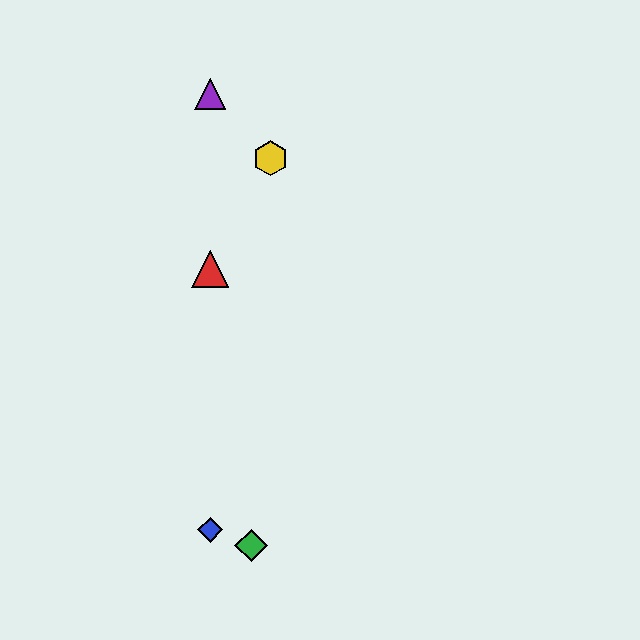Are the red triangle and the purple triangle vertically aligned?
Yes, both are at x≈210.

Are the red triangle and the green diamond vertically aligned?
No, the red triangle is at x≈210 and the green diamond is at x≈251.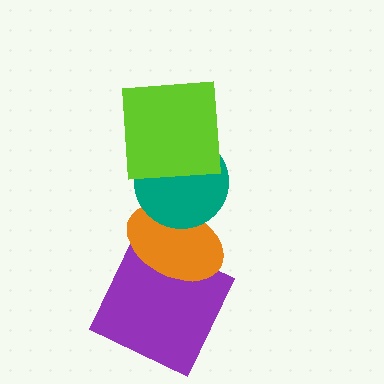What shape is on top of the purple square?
The orange ellipse is on top of the purple square.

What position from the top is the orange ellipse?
The orange ellipse is 3rd from the top.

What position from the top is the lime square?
The lime square is 1st from the top.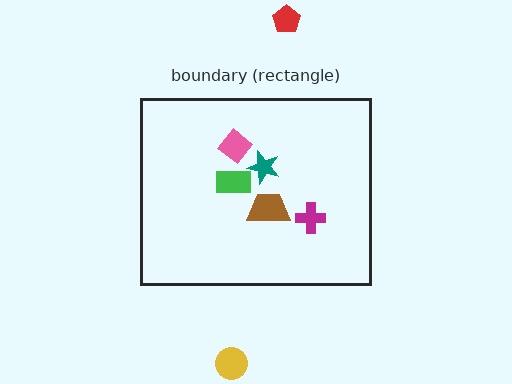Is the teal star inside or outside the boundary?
Inside.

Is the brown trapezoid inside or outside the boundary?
Inside.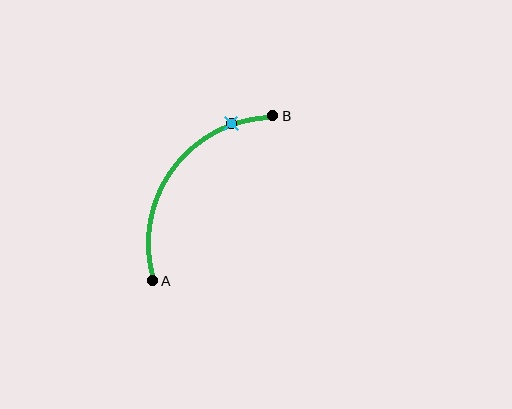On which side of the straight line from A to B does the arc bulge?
The arc bulges above and to the left of the straight line connecting A and B.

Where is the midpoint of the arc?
The arc midpoint is the point on the curve farthest from the straight line joining A and B. It sits above and to the left of that line.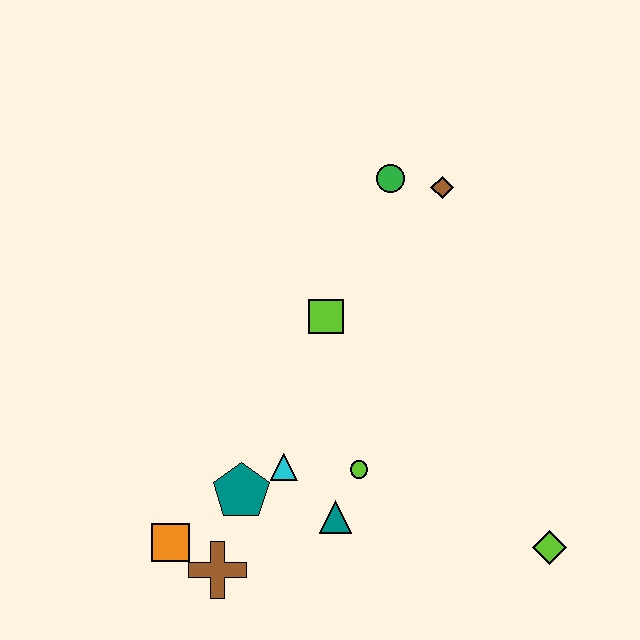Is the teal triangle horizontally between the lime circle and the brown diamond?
No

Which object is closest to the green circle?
The brown diamond is closest to the green circle.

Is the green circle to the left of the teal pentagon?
No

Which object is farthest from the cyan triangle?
The brown diamond is farthest from the cyan triangle.